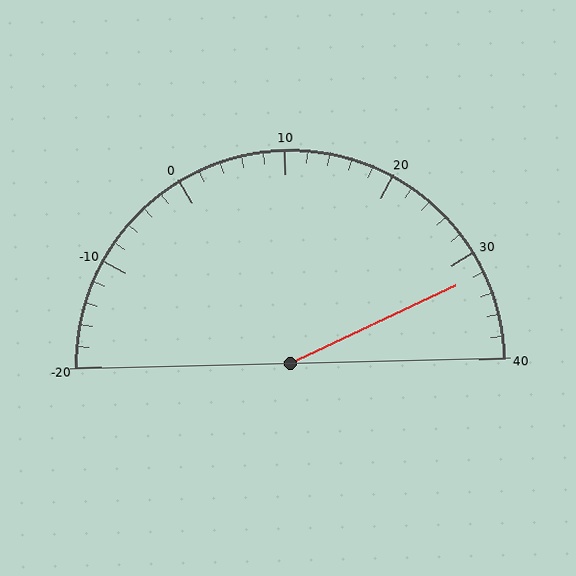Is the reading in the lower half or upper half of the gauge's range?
The reading is in the upper half of the range (-20 to 40).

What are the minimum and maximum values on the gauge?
The gauge ranges from -20 to 40.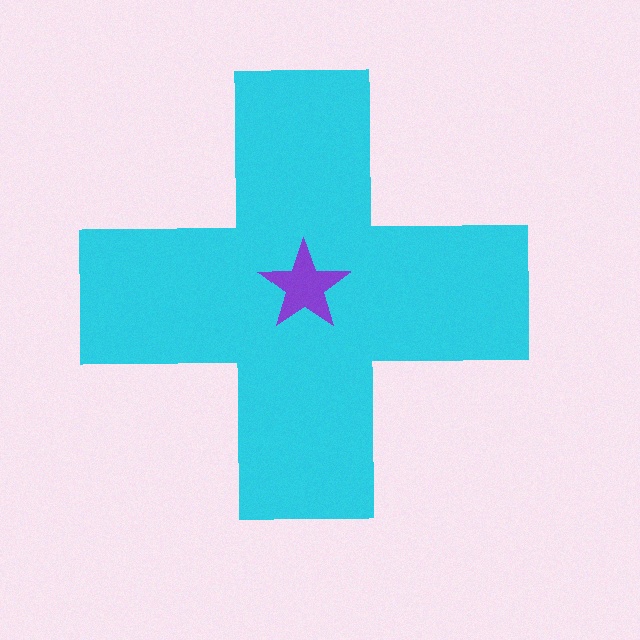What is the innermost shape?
The purple star.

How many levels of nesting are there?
2.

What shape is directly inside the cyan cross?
The purple star.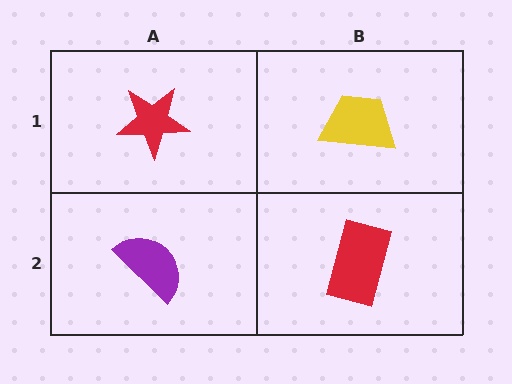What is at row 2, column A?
A purple semicircle.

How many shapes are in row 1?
2 shapes.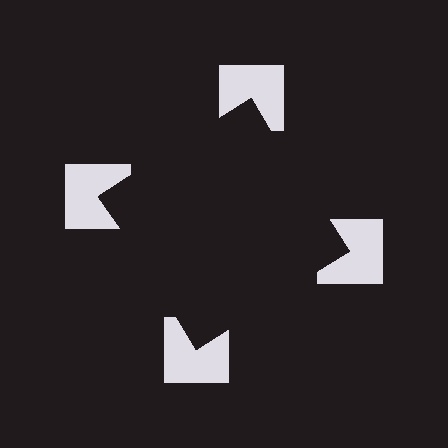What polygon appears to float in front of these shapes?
An illusory square — its edges are inferred from the aligned wedge cuts in the notched squares, not physically drawn.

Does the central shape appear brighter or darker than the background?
It typically appears slightly darker than the background, even though no actual brightness change is drawn.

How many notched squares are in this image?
There are 4 — one at each vertex of the illusory square.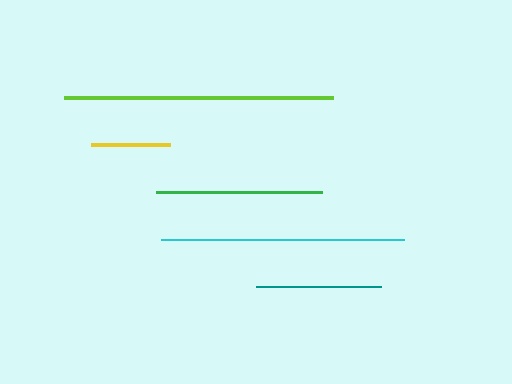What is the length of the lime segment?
The lime segment is approximately 270 pixels long.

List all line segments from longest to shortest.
From longest to shortest: lime, cyan, green, teal, yellow.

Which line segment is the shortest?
The yellow line is the shortest at approximately 79 pixels.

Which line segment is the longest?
The lime line is the longest at approximately 270 pixels.